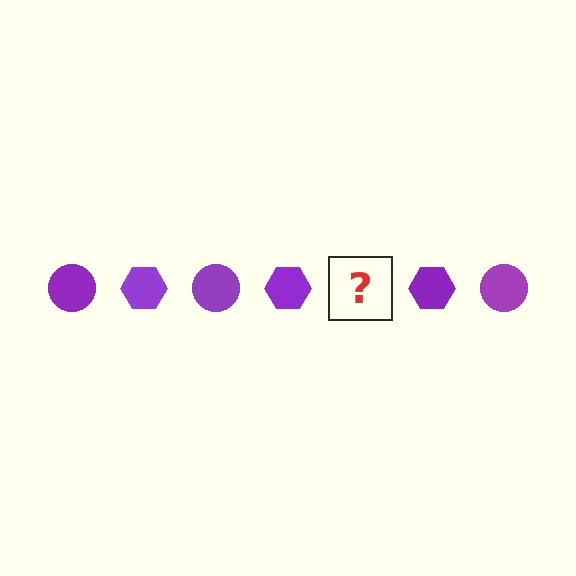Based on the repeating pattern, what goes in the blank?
The blank should be a purple circle.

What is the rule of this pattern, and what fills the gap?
The rule is that the pattern cycles through circle, hexagon shapes in purple. The gap should be filled with a purple circle.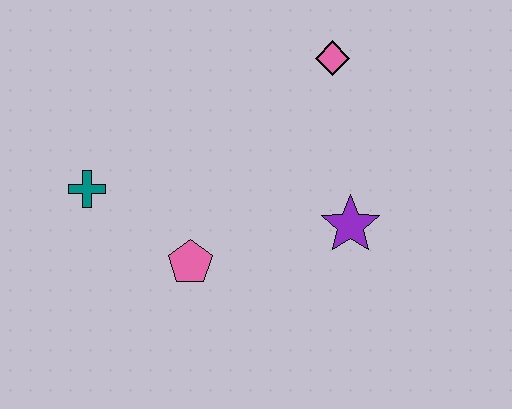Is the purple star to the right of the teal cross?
Yes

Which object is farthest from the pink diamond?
The teal cross is farthest from the pink diamond.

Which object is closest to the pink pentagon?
The teal cross is closest to the pink pentagon.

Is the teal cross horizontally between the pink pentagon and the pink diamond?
No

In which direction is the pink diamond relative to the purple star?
The pink diamond is above the purple star.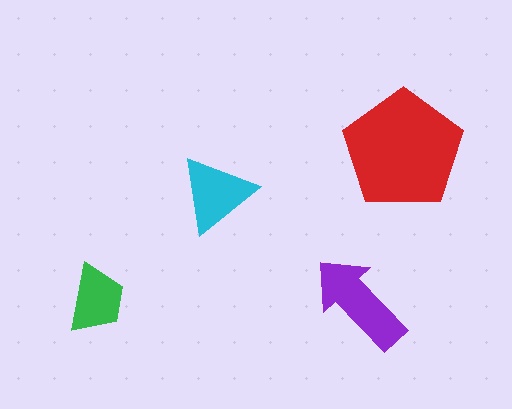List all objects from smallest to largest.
The green trapezoid, the cyan triangle, the purple arrow, the red pentagon.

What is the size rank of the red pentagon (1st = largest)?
1st.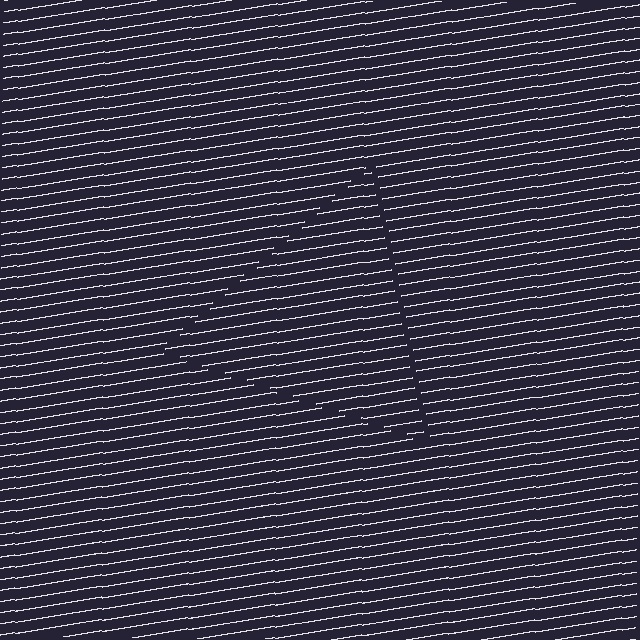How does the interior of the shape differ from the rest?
The interior of the shape contains the same grating, shifted by half a period — the contour is defined by the phase discontinuity where line-ends from the inner and outer gratings abut.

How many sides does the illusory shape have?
3 sides — the line-ends trace a triangle.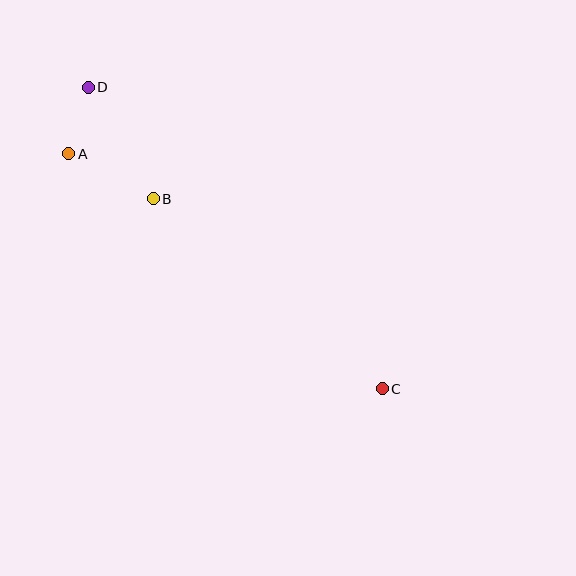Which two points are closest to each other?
Points A and D are closest to each other.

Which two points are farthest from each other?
Points C and D are farthest from each other.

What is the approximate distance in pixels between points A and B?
The distance between A and B is approximately 96 pixels.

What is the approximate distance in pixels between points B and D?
The distance between B and D is approximately 129 pixels.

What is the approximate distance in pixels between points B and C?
The distance between B and C is approximately 297 pixels.